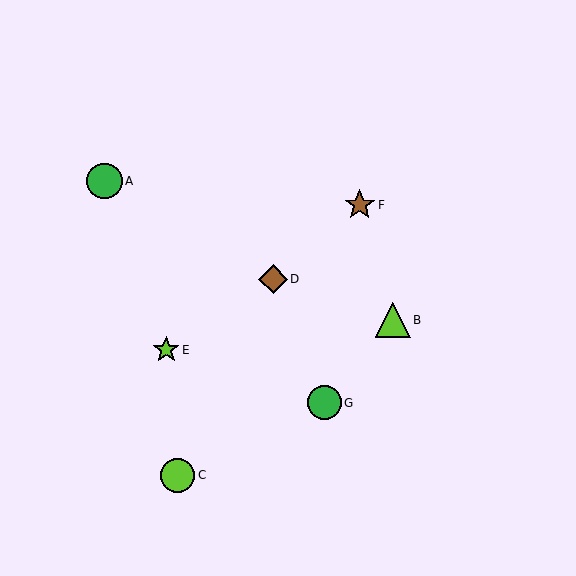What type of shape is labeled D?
Shape D is a brown diamond.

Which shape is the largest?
The green circle (labeled A) is the largest.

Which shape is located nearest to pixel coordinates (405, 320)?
The lime triangle (labeled B) at (393, 320) is nearest to that location.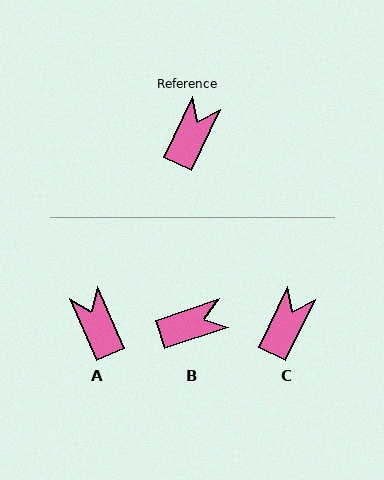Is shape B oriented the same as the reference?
No, it is off by about 45 degrees.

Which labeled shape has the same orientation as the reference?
C.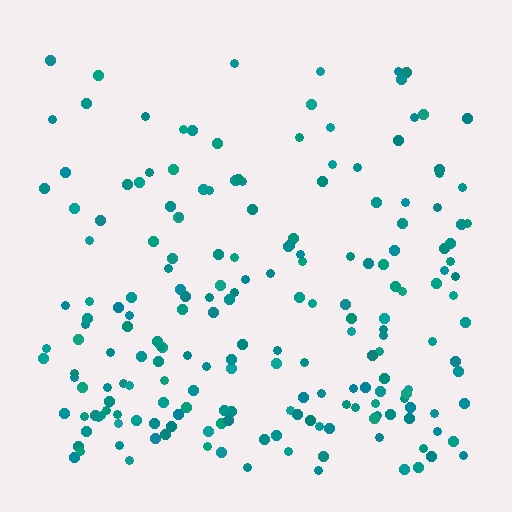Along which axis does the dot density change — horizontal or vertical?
Vertical.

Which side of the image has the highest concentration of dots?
The bottom.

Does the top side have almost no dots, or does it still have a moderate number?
Still a moderate number, just noticeably fewer than the bottom.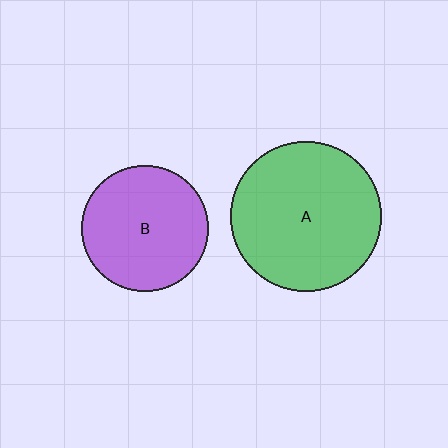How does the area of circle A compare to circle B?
Approximately 1.4 times.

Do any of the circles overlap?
No, none of the circles overlap.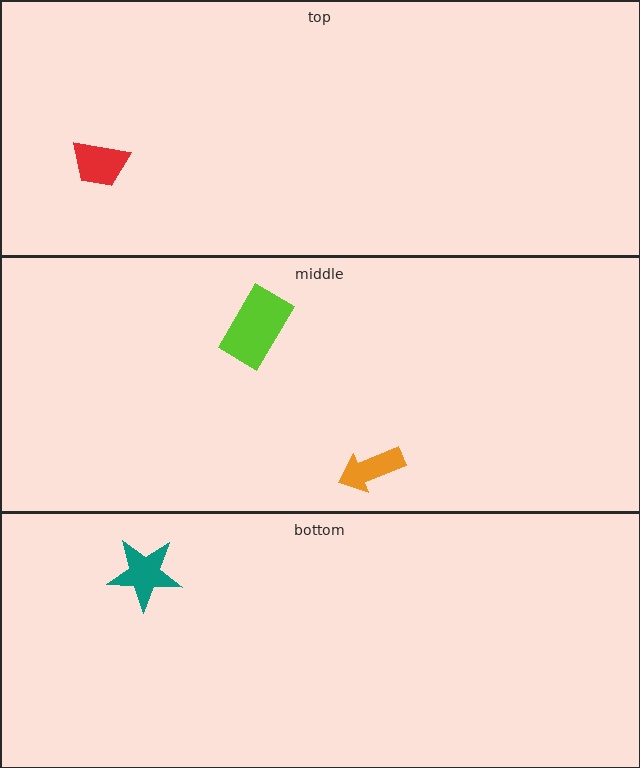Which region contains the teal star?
The bottom region.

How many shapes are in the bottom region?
1.